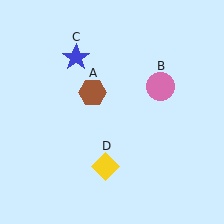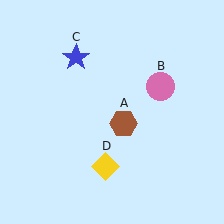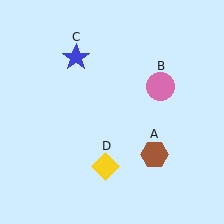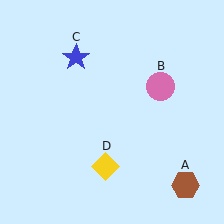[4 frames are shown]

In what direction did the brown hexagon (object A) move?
The brown hexagon (object A) moved down and to the right.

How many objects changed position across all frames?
1 object changed position: brown hexagon (object A).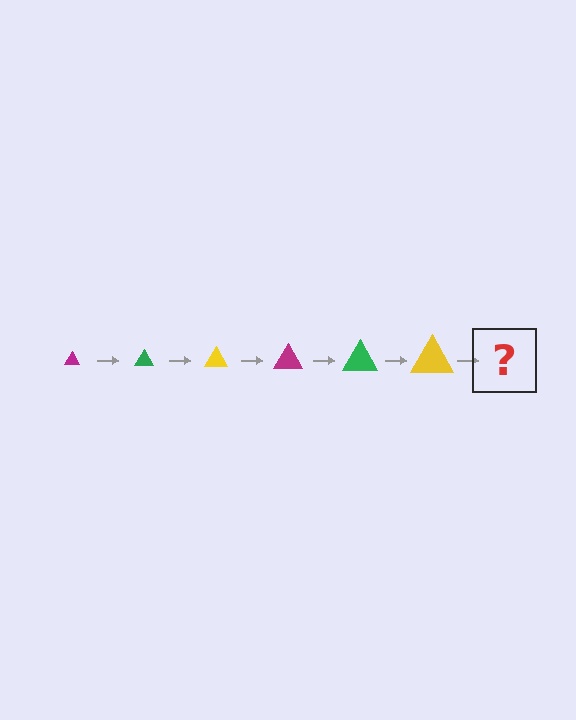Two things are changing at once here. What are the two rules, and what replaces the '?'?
The two rules are that the triangle grows larger each step and the color cycles through magenta, green, and yellow. The '?' should be a magenta triangle, larger than the previous one.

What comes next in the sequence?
The next element should be a magenta triangle, larger than the previous one.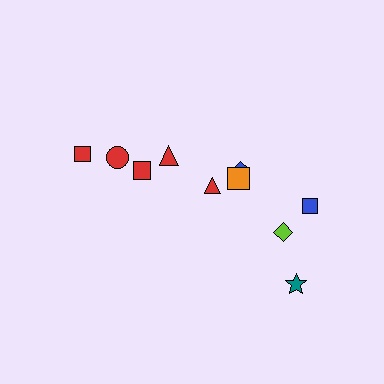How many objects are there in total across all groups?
There are 10 objects.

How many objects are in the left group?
There are 4 objects.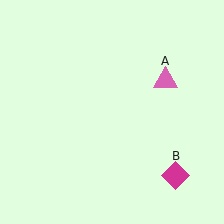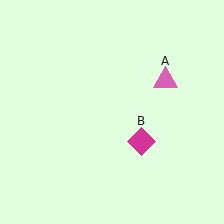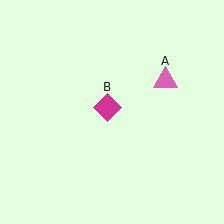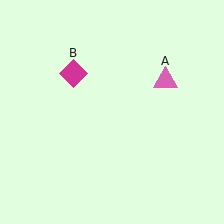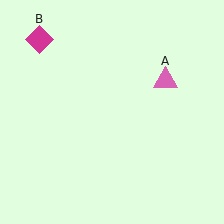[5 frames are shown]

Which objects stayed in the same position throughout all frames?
Pink triangle (object A) remained stationary.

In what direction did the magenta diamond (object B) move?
The magenta diamond (object B) moved up and to the left.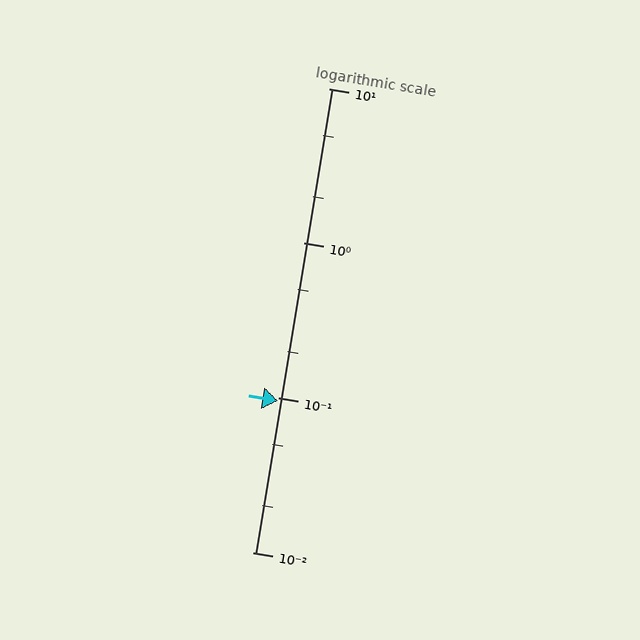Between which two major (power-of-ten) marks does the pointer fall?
The pointer is between 0.01 and 0.1.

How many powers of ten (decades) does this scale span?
The scale spans 3 decades, from 0.01 to 10.